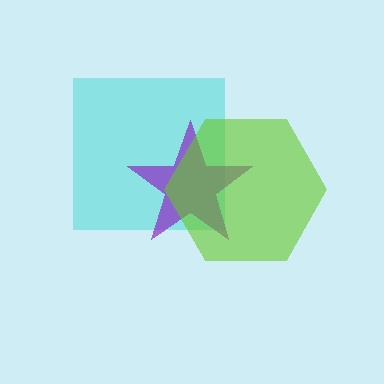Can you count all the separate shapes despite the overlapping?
Yes, there are 3 separate shapes.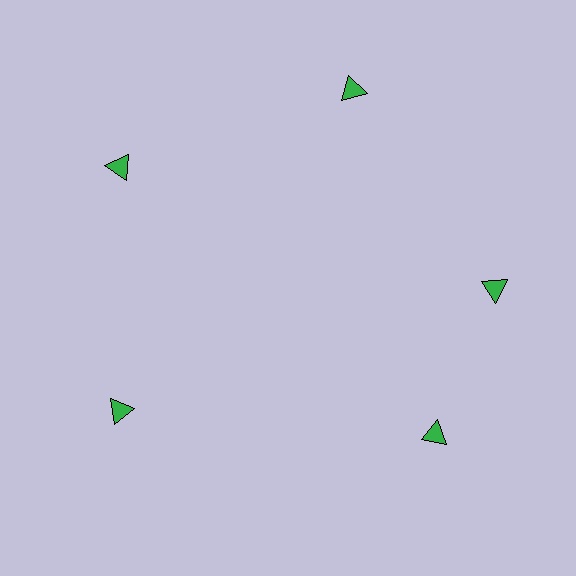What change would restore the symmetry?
The symmetry would be restored by rotating it back into even spacing with its neighbors so that all 5 triangles sit at equal angles and equal distance from the center.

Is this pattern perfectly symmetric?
No. The 5 green triangles are arranged in a ring, but one element near the 5 o'clock position is rotated out of alignment along the ring, breaking the 5-fold rotational symmetry.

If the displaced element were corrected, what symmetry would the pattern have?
It would have 5-fold rotational symmetry — the pattern would map onto itself every 72 degrees.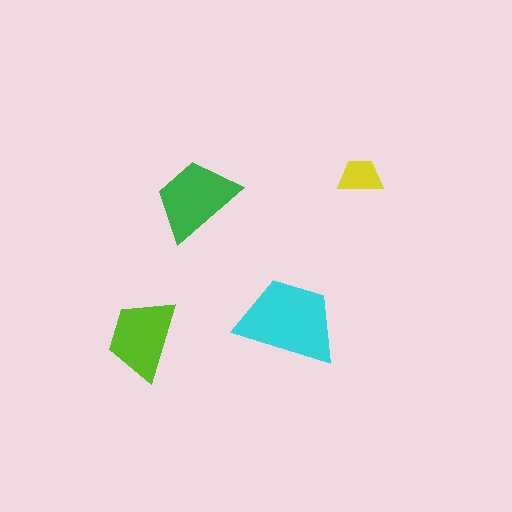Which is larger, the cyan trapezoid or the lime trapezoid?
The cyan one.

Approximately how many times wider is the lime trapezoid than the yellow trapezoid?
About 2 times wider.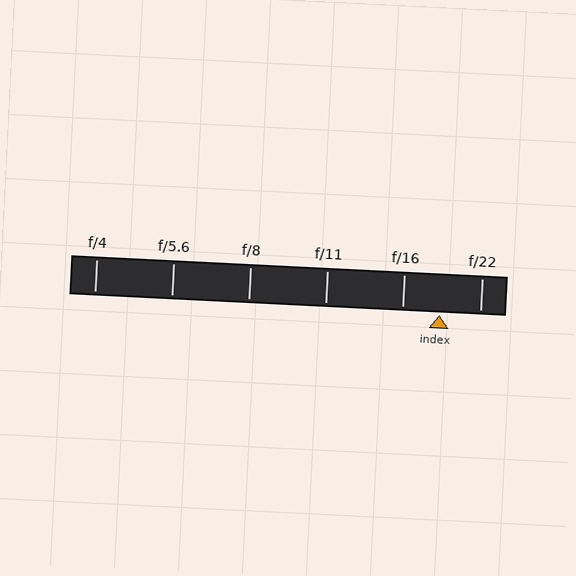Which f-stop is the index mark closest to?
The index mark is closest to f/16.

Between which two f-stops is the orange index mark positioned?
The index mark is between f/16 and f/22.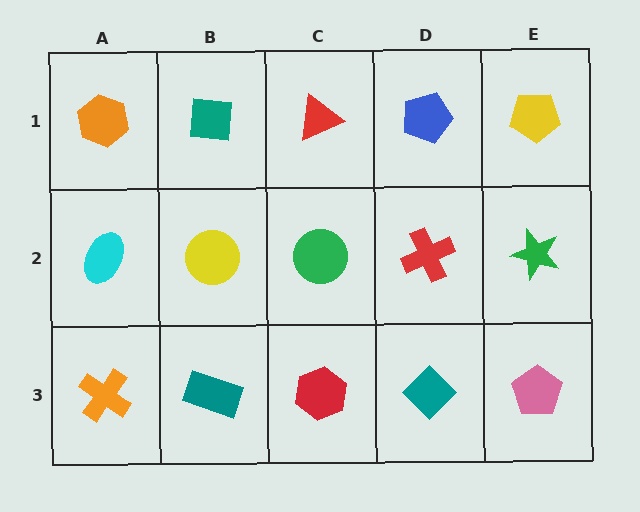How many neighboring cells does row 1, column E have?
2.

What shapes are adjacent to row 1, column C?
A green circle (row 2, column C), a teal square (row 1, column B), a blue pentagon (row 1, column D).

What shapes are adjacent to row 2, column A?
An orange hexagon (row 1, column A), an orange cross (row 3, column A), a yellow circle (row 2, column B).